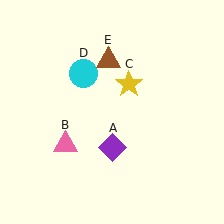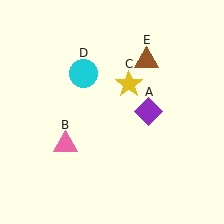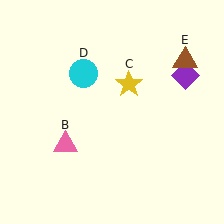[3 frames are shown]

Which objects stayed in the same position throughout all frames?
Pink triangle (object B) and yellow star (object C) and cyan circle (object D) remained stationary.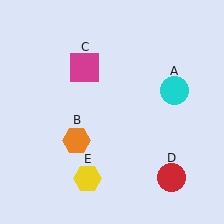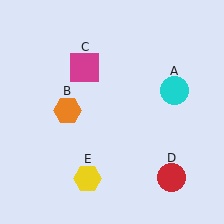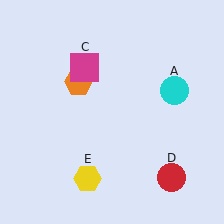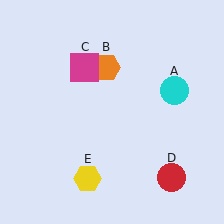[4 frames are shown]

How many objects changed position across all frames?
1 object changed position: orange hexagon (object B).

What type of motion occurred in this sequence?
The orange hexagon (object B) rotated clockwise around the center of the scene.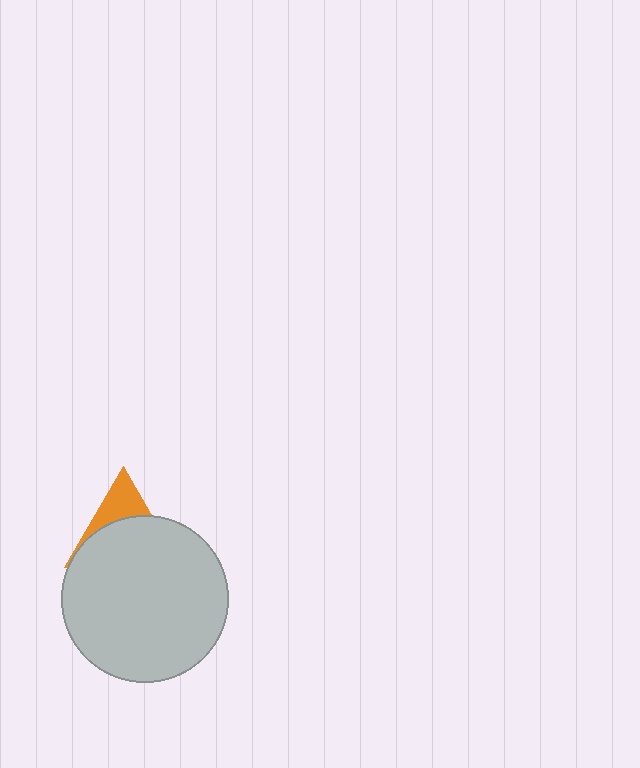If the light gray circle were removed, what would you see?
You would see the complete orange triangle.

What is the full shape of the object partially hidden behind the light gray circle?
The partially hidden object is an orange triangle.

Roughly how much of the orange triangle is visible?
A small part of it is visible (roughly 32%).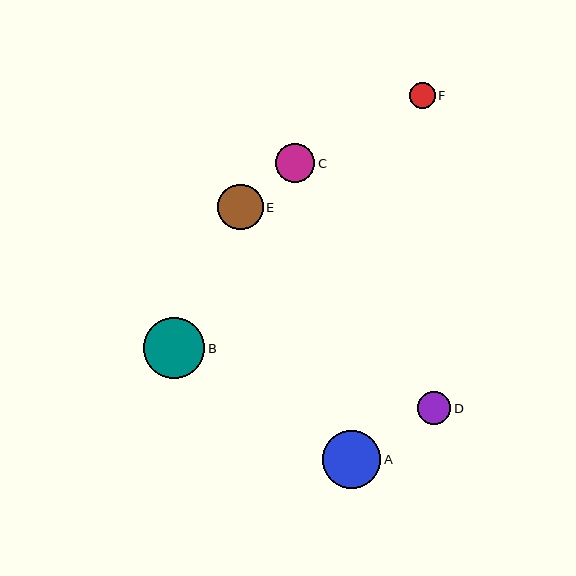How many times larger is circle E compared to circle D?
Circle E is approximately 1.4 times the size of circle D.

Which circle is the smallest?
Circle F is the smallest with a size of approximately 26 pixels.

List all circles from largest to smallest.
From largest to smallest: B, A, E, C, D, F.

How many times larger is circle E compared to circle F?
Circle E is approximately 1.7 times the size of circle F.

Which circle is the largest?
Circle B is the largest with a size of approximately 61 pixels.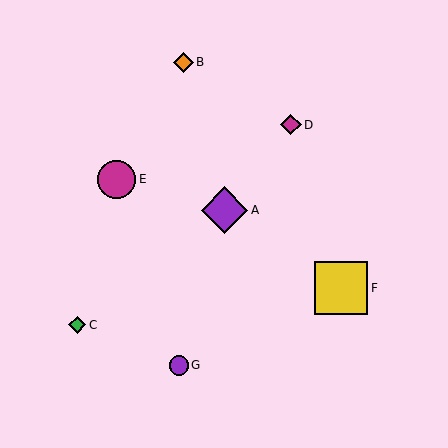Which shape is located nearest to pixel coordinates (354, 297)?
The yellow square (labeled F) at (341, 288) is nearest to that location.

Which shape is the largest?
The yellow square (labeled F) is the largest.